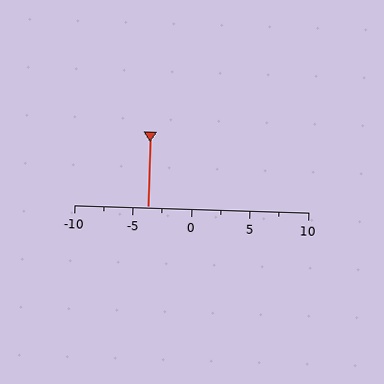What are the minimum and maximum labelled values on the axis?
The axis runs from -10 to 10.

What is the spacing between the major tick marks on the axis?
The major ticks are spaced 5 apart.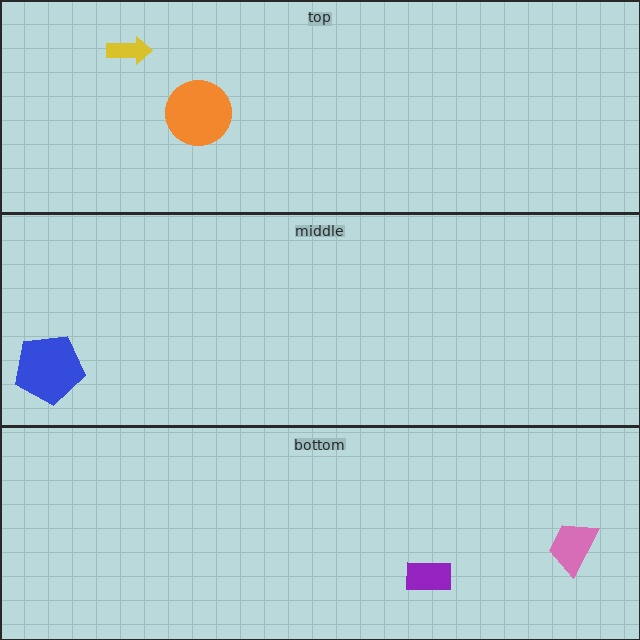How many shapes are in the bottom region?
2.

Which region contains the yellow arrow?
The top region.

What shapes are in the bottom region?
The pink trapezoid, the purple rectangle.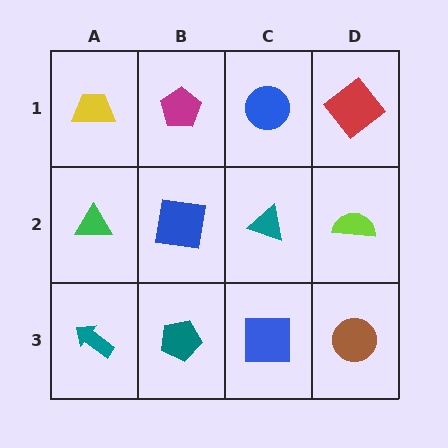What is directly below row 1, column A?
A green triangle.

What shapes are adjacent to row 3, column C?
A teal triangle (row 2, column C), a teal pentagon (row 3, column B), a brown circle (row 3, column D).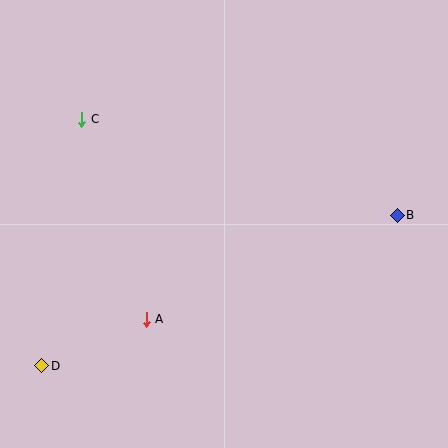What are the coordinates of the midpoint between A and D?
The midpoint between A and D is at (94, 342).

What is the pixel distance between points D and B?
The distance between D and B is 386 pixels.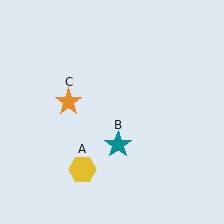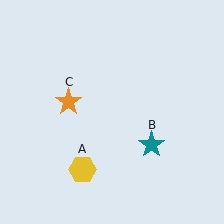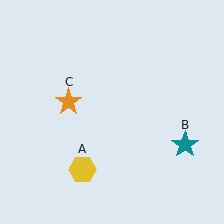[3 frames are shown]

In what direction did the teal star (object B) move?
The teal star (object B) moved right.